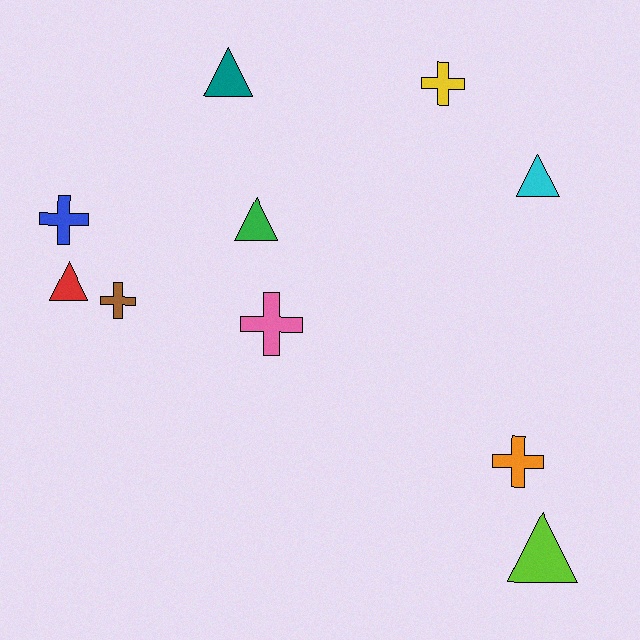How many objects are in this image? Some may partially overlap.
There are 10 objects.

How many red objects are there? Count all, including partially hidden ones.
There is 1 red object.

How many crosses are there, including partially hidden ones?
There are 5 crosses.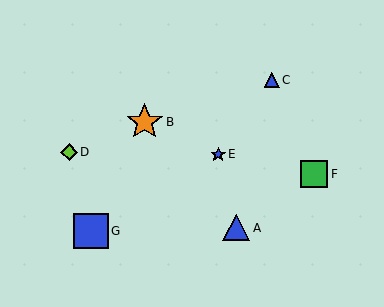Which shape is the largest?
The orange star (labeled B) is the largest.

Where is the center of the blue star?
The center of the blue star is at (218, 154).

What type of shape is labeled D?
Shape D is a lime diamond.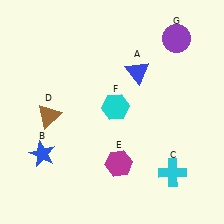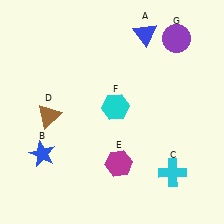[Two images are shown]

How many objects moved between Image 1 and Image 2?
1 object moved between the two images.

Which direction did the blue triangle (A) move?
The blue triangle (A) moved up.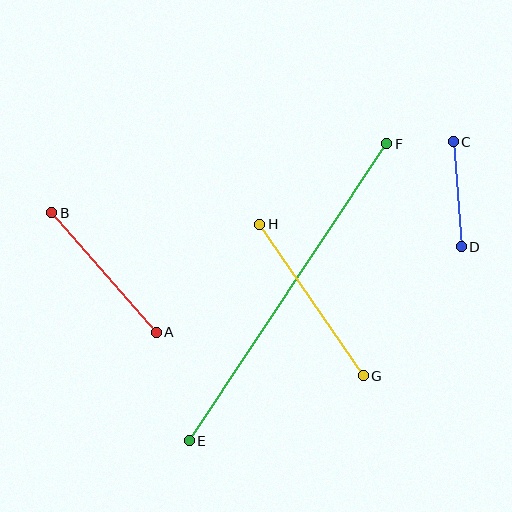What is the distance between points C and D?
The distance is approximately 105 pixels.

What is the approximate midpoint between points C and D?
The midpoint is at approximately (457, 194) pixels.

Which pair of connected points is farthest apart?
Points E and F are farthest apart.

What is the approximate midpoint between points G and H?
The midpoint is at approximately (312, 300) pixels.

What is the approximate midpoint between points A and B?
The midpoint is at approximately (104, 272) pixels.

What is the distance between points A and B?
The distance is approximately 158 pixels.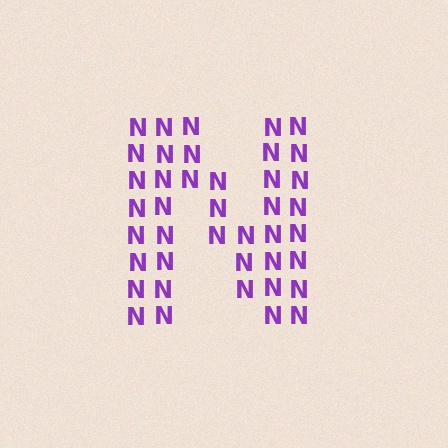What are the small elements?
The small elements are letter N's.